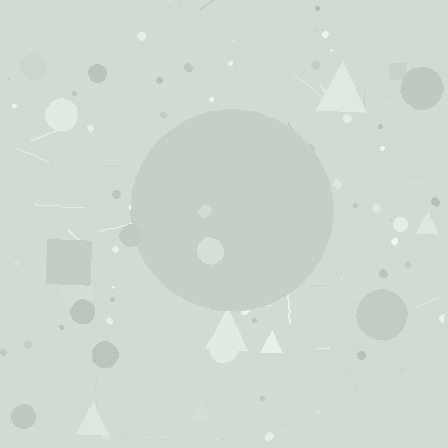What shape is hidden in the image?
A circle is hidden in the image.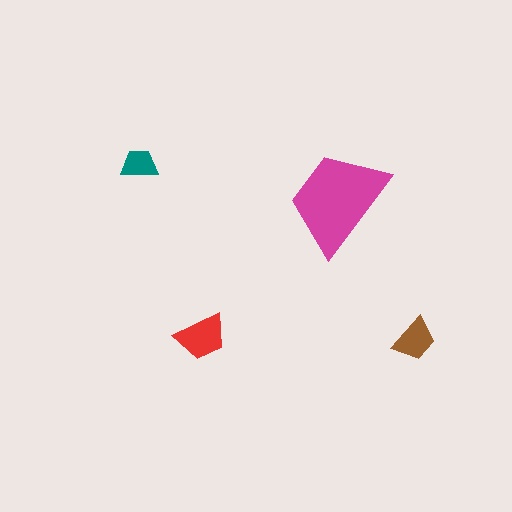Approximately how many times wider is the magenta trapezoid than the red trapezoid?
About 2 times wider.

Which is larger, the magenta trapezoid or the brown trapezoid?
The magenta one.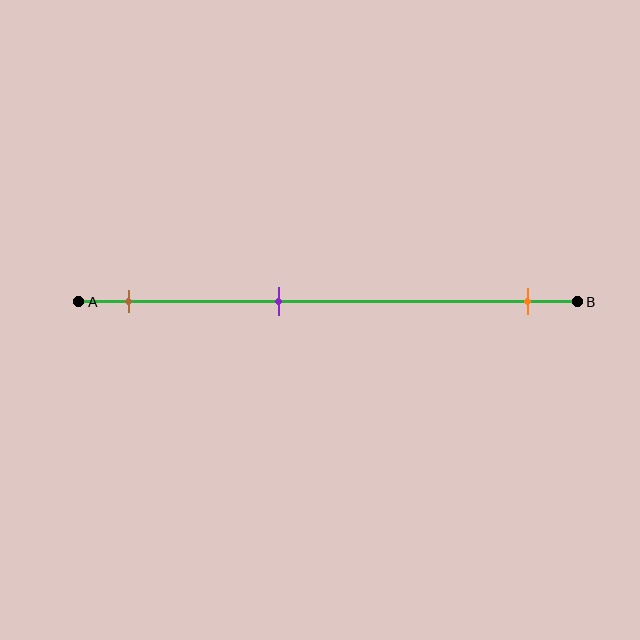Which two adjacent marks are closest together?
The brown and purple marks are the closest adjacent pair.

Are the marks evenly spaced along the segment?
No, the marks are not evenly spaced.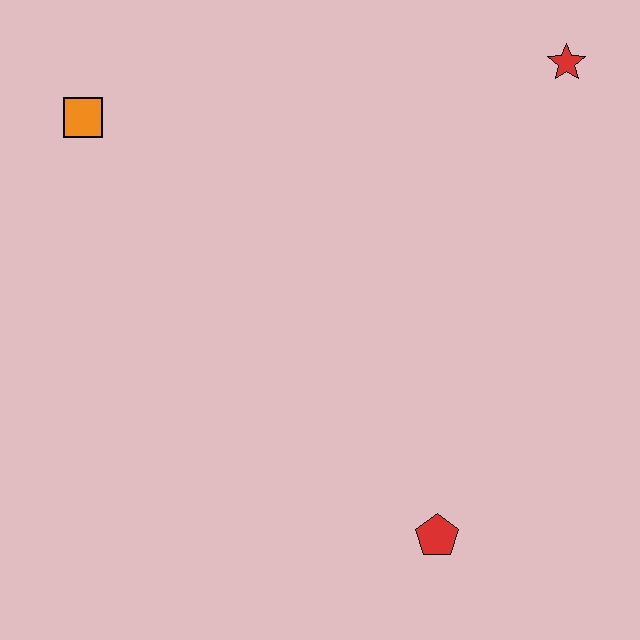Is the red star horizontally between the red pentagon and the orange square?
No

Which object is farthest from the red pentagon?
The orange square is farthest from the red pentagon.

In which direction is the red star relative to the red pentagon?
The red star is above the red pentagon.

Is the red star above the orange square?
Yes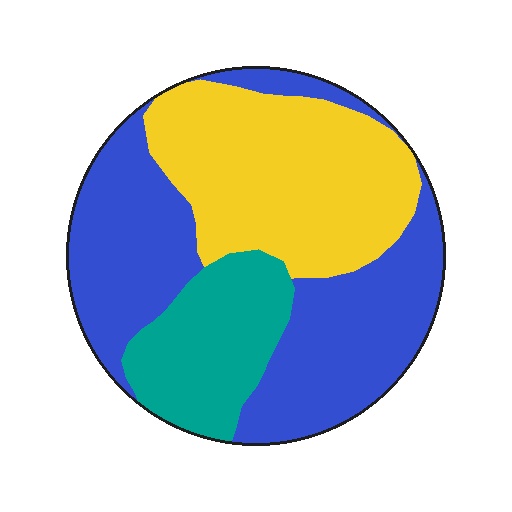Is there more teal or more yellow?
Yellow.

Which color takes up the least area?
Teal, at roughly 20%.